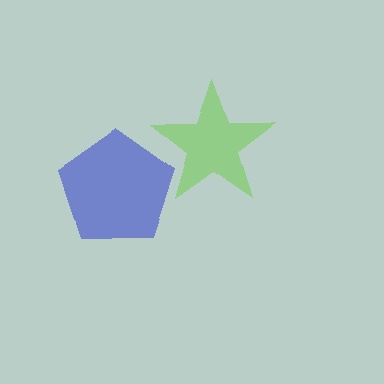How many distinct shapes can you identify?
There are 2 distinct shapes: a lime star, a blue pentagon.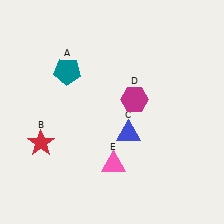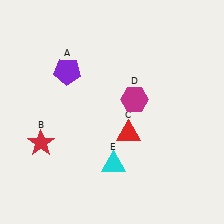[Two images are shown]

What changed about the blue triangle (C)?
In Image 1, C is blue. In Image 2, it changed to red.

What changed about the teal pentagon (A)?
In Image 1, A is teal. In Image 2, it changed to purple.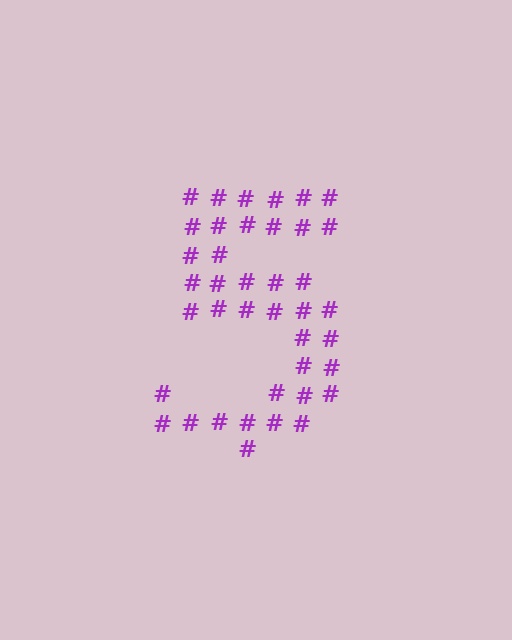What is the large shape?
The large shape is the digit 5.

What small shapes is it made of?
It is made of small hash symbols.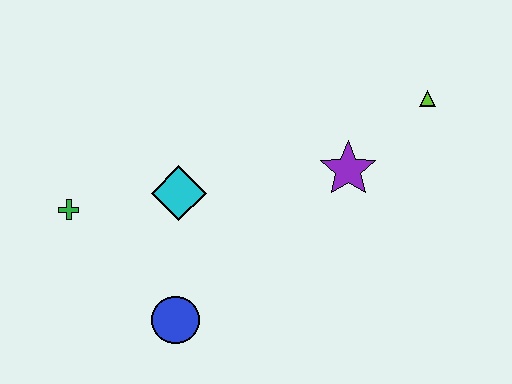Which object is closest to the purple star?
The lime triangle is closest to the purple star.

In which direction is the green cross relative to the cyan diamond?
The green cross is to the left of the cyan diamond.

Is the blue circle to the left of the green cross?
No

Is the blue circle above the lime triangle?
No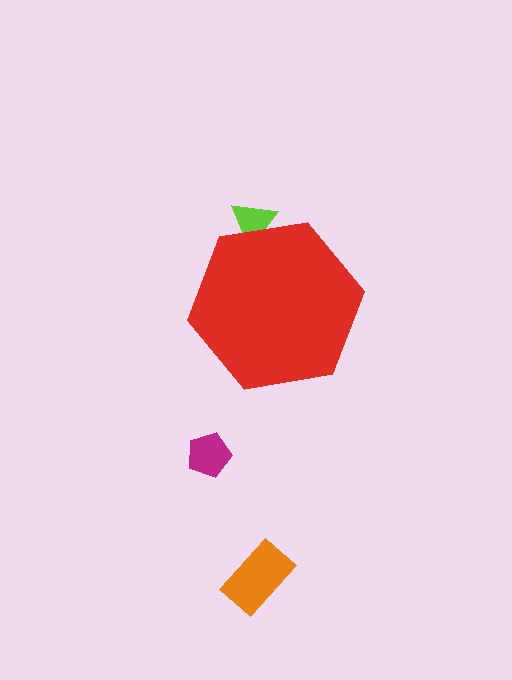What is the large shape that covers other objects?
A red hexagon.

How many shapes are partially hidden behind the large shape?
1 shape is partially hidden.